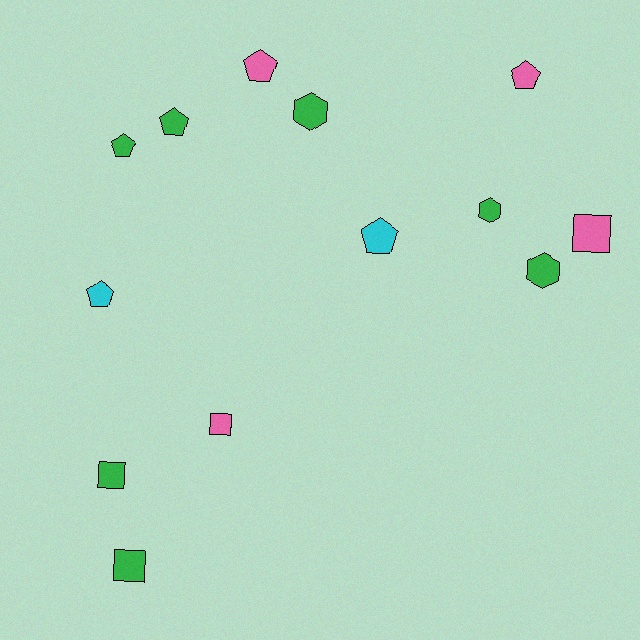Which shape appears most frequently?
Pentagon, with 6 objects.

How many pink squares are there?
There are 2 pink squares.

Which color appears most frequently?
Green, with 7 objects.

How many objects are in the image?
There are 13 objects.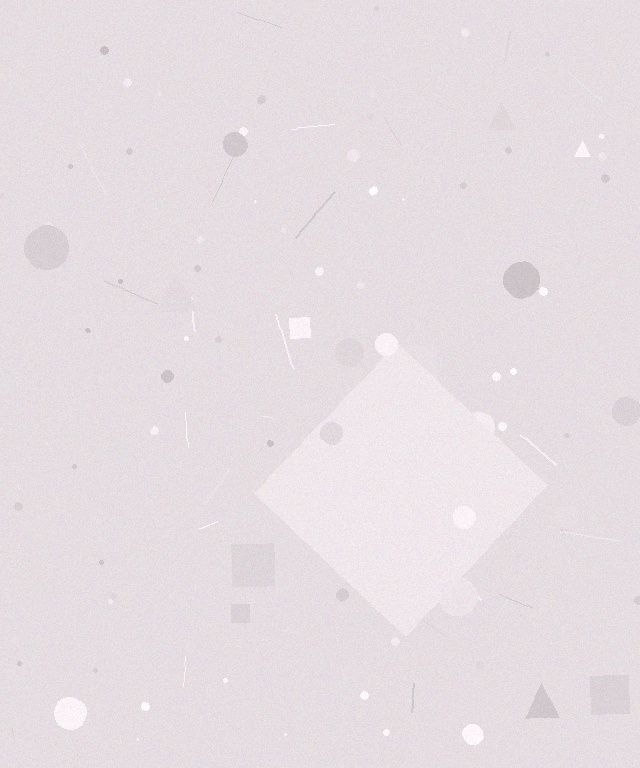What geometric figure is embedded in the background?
A diamond is embedded in the background.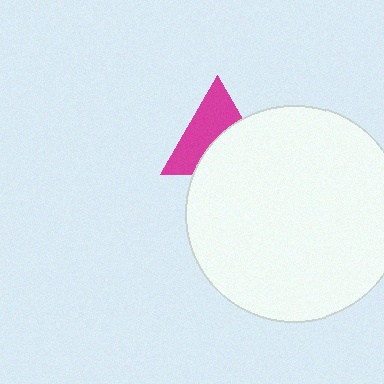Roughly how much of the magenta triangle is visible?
About half of it is visible (roughly 53%).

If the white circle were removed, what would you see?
You would see the complete magenta triangle.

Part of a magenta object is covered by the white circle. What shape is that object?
It is a triangle.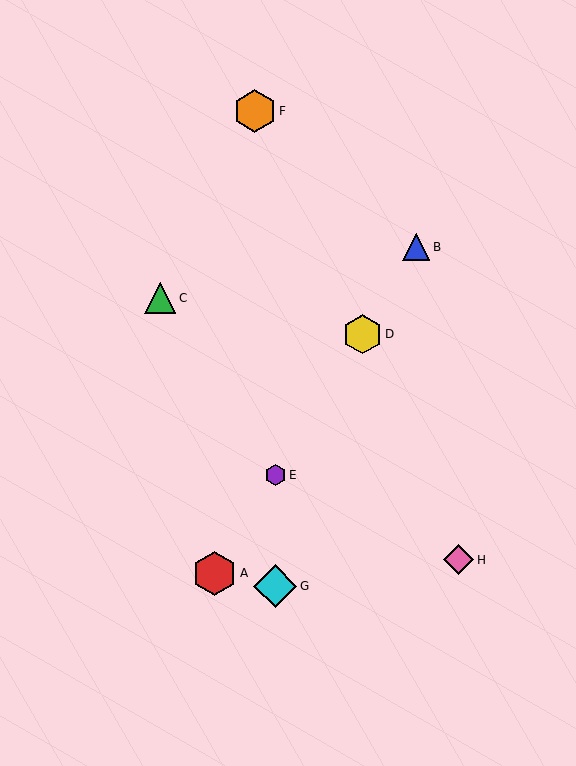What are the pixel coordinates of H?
Object H is at (459, 560).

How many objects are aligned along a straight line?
4 objects (A, B, D, E) are aligned along a straight line.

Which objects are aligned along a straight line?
Objects A, B, D, E are aligned along a straight line.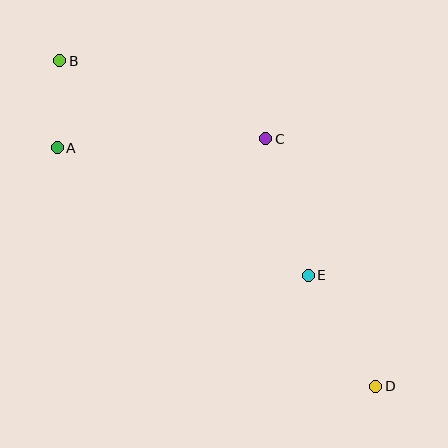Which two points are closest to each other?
Points A and B are closest to each other.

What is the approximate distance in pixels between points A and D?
The distance between A and D is approximately 398 pixels.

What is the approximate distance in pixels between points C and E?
The distance between C and E is approximately 143 pixels.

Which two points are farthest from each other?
Points B and D are farthest from each other.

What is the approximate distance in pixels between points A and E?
The distance between A and E is approximately 281 pixels.